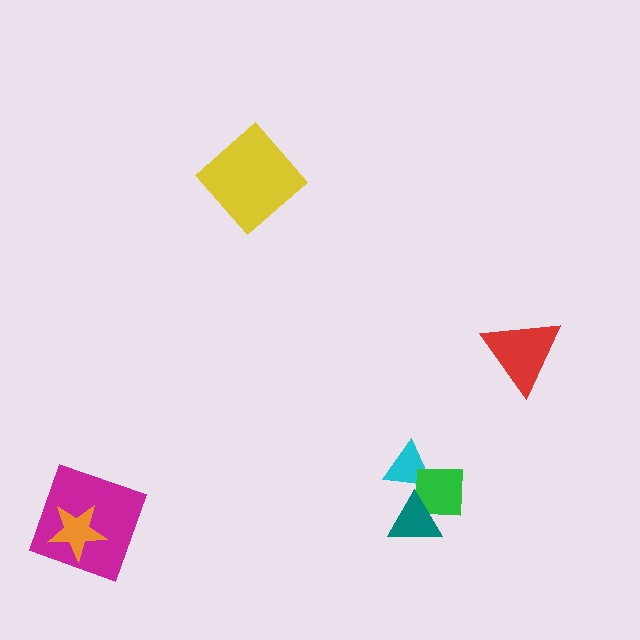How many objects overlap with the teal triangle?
2 objects overlap with the teal triangle.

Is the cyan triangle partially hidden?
Yes, it is partially covered by another shape.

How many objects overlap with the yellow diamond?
0 objects overlap with the yellow diamond.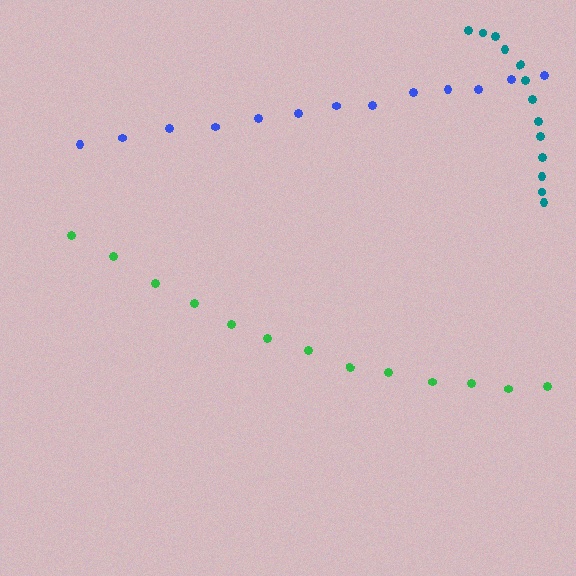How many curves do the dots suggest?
There are 3 distinct paths.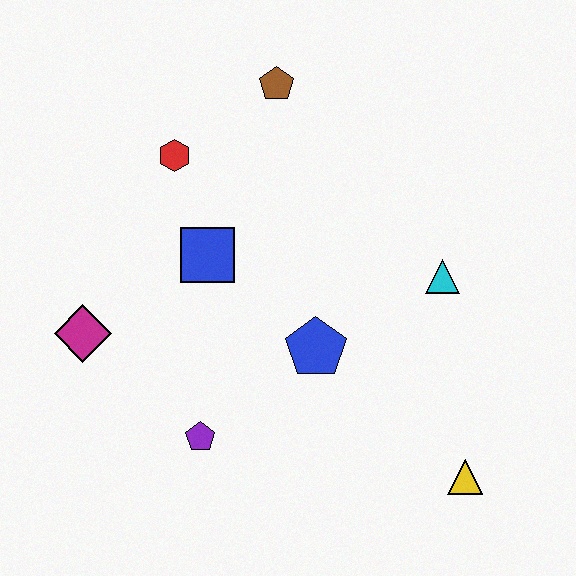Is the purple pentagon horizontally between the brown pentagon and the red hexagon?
Yes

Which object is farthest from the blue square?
The yellow triangle is farthest from the blue square.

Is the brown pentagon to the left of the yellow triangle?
Yes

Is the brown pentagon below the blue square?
No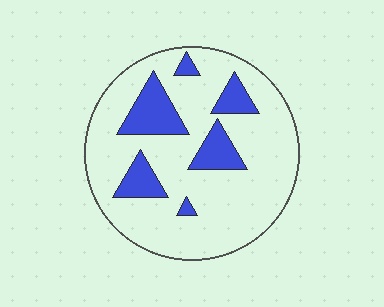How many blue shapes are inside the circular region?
6.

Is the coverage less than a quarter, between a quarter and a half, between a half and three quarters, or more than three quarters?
Less than a quarter.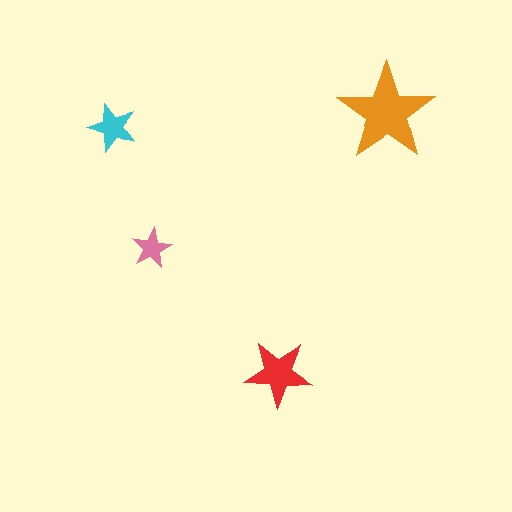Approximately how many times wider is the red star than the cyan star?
About 1.5 times wider.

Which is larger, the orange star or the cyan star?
The orange one.